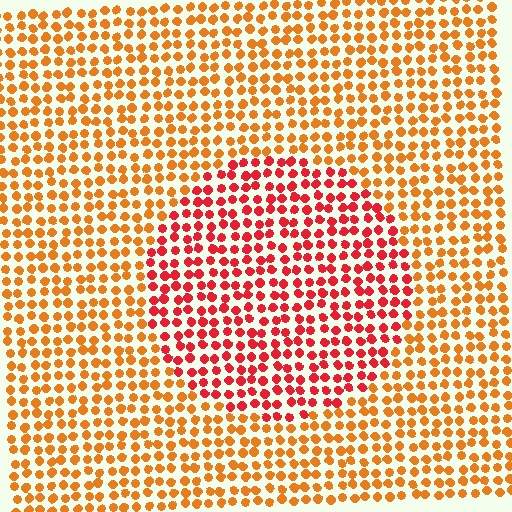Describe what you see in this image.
The image is filled with small orange elements in a uniform arrangement. A circle-shaped region is visible where the elements are tinted to a slightly different hue, forming a subtle color boundary.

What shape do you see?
I see a circle.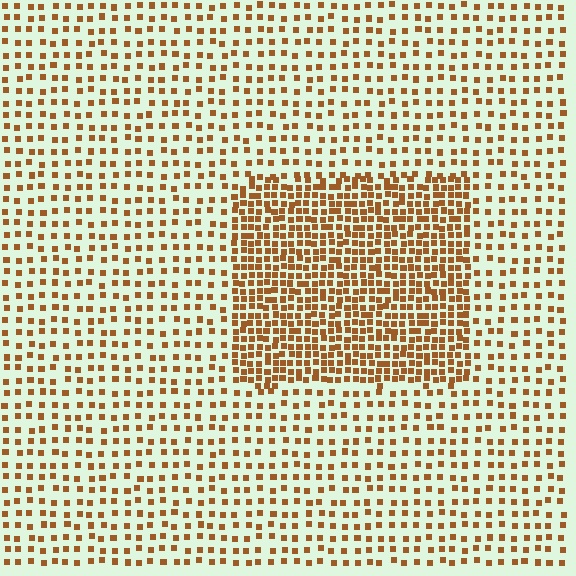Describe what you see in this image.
The image contains small brown elements arranged at two different densities. A rectangle-shaped region is visible where the elements are more densely packed than the surrounding area.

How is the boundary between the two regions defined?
The boundary is defined by a change in element density (approximately 2.3x ratio). All elements are the same color, size, and shape.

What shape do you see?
I see a rectangle.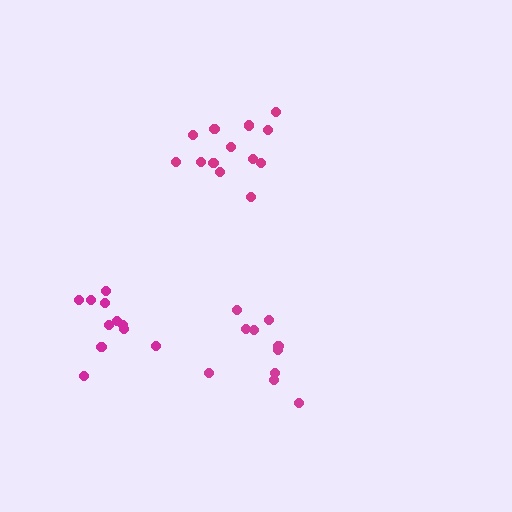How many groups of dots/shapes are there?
There are 3 groups.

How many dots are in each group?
Group 1: 10 dots, Group 2: 13 dots, Group 3: 12 dots (35 total).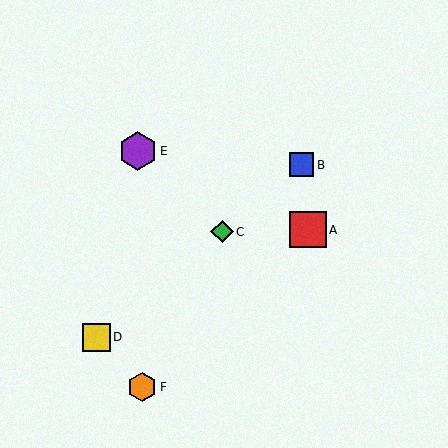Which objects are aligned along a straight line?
Objects B, C, D are aligned along a straight line.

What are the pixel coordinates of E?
Object E is at (138, 151).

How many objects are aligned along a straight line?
3 objects (B, C, D) are aligned along a straight line.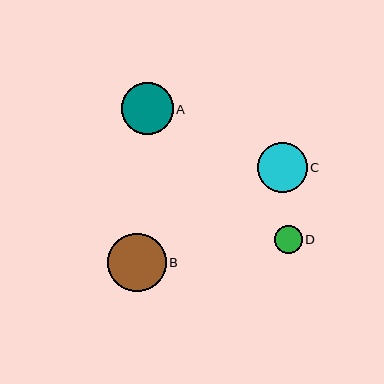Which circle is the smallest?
Circle D is the smallest with a size of approximately 28 pixels.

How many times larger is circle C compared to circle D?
Circle C is approximately 1.8 times the size of circle D.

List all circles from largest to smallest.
From largest to smallest: B, A, C, D.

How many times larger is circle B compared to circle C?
Circle B is approximately 1.2 times the size of circle C.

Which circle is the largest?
Circle B is the largest with a size of approximately 58 pixels.